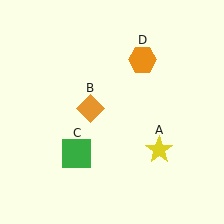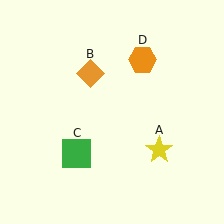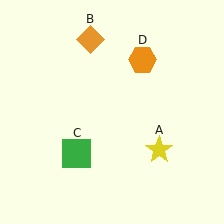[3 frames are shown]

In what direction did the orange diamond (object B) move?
The orange diamond (object B) moved up.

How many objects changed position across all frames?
1 object changed position: orange diamond (object B).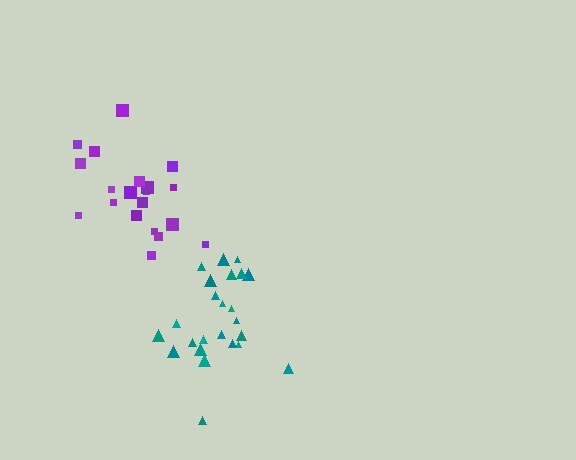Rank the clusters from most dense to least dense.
teal, purple.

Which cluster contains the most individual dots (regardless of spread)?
Teal (24).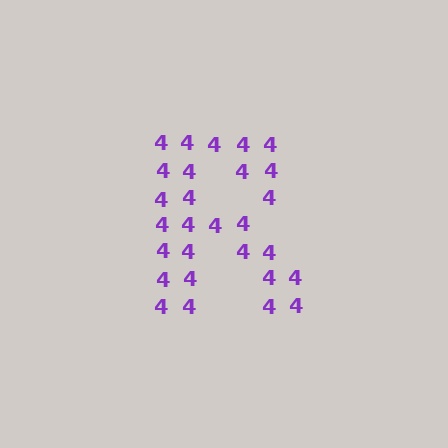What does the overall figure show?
The overall figure shows the letter R.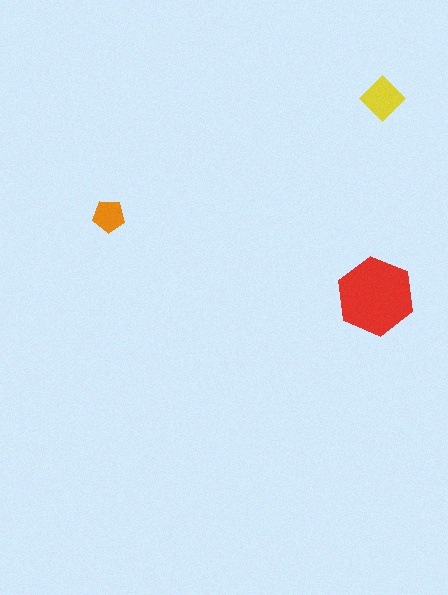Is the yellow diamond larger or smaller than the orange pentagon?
Larger.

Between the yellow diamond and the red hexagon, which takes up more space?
The red hexagon.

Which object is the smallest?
The orange pentagon.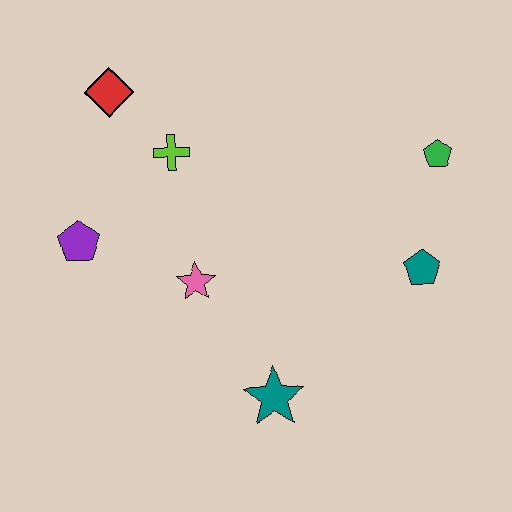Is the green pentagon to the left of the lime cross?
No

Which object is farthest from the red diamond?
The teal pentagon is farthest from the red diamond.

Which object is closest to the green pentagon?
The teal pentagon is closest to the green pentagon.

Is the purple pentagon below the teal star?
No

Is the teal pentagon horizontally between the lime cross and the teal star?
No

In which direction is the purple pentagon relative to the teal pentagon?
The purple pentagon is to the left of the teal pentagon.